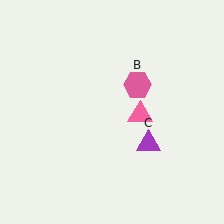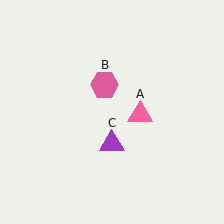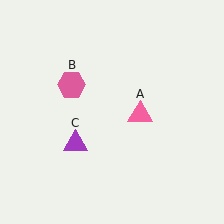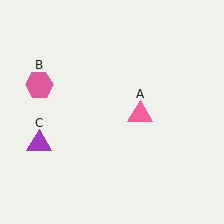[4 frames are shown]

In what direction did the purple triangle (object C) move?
The purple triangle (object C) moved left.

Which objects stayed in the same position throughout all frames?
Pink triangle (object A) remained stationary.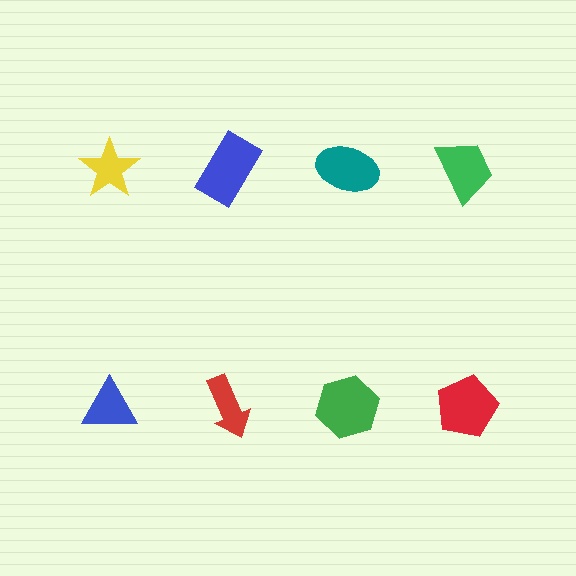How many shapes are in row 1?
4 shapes.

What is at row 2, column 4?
A red pentagon.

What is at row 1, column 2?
A blue rectangle.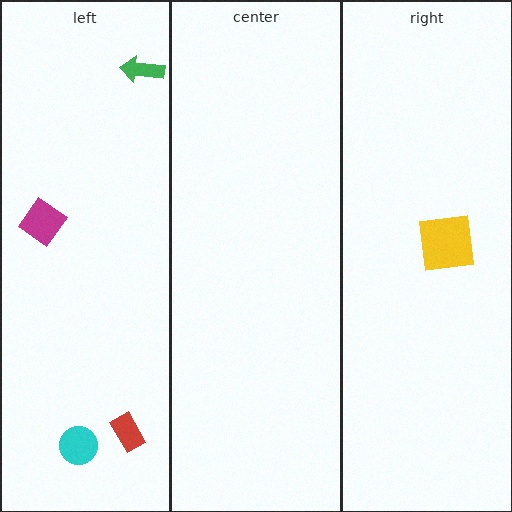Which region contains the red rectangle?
The left region.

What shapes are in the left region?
The magenta diamond, the red rectangle, the green arrow, the cyan circle.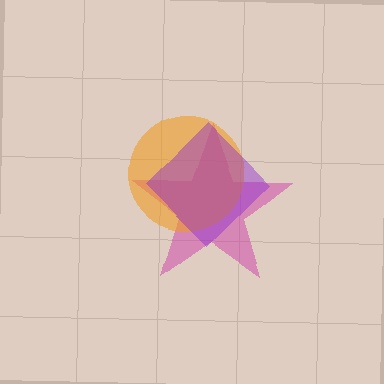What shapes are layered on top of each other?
The layered shapes are: a magenta star, an orange circle, a purple diamond.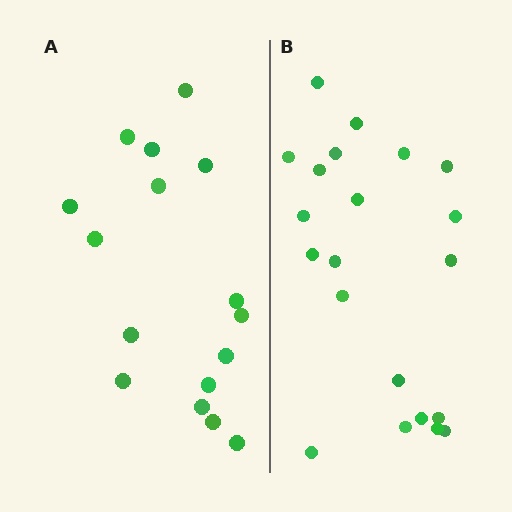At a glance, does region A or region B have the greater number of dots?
Region B (the right region) has more dots.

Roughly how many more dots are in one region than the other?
Region B has about 5 more dots than region A.